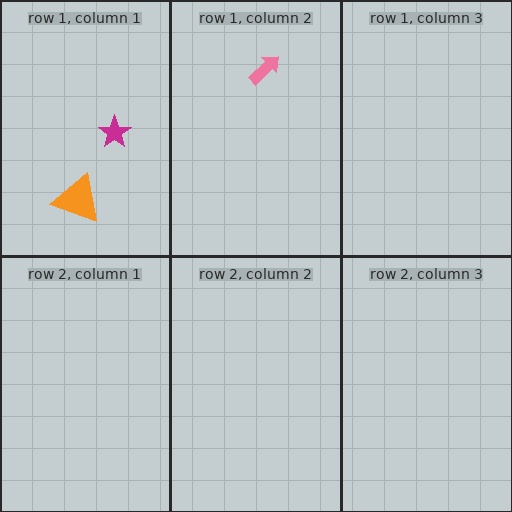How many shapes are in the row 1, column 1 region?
2.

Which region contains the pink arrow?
The row 1, column 2 region.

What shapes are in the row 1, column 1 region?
The magenta star, the orange triangle.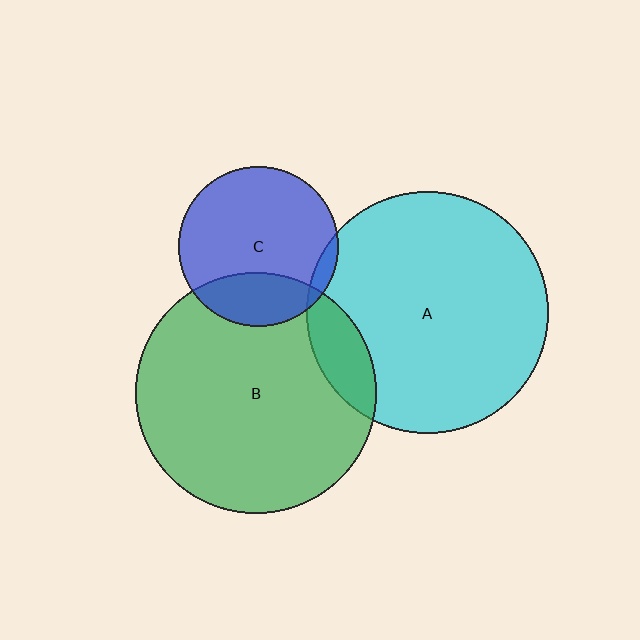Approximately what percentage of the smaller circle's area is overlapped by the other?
Approximately 25%.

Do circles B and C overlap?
Yes.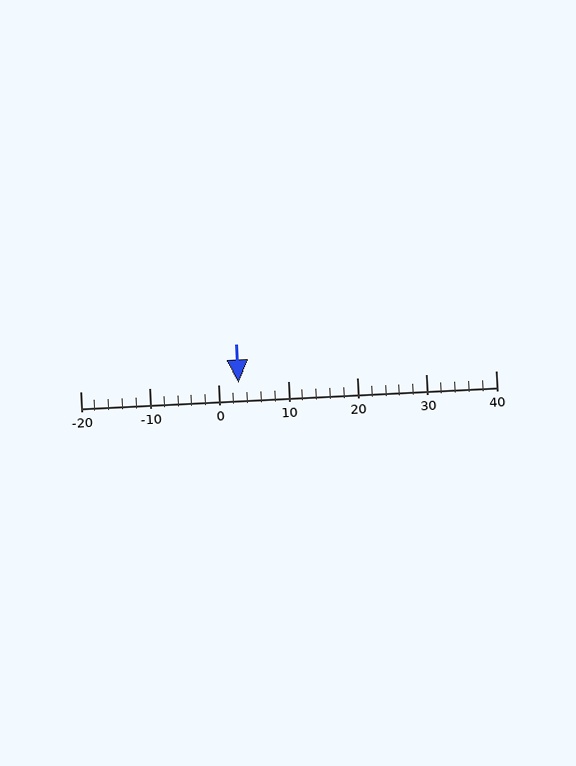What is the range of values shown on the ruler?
The ruler shows values from -20 to 40.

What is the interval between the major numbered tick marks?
The major tick marks are spaced 10 units apart.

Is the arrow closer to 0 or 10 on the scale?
The arrow is closer to 0.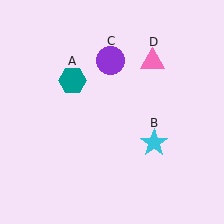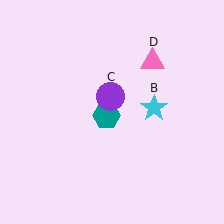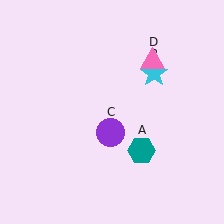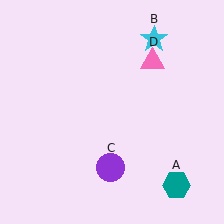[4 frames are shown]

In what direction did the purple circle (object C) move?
The purple circle (object C) moved down.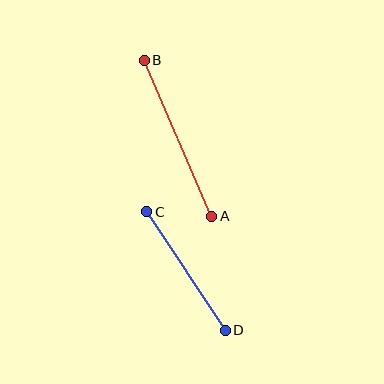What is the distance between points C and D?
The distance is approximately 142 pixels.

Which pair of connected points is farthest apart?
Points A and B are farthest apart.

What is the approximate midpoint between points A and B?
The midpoint is at approximately (178, 138) pixels.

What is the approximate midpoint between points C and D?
The midpoint is at approximately (186, 271) pixels.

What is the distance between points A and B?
The distance is approximately 170 pixels.